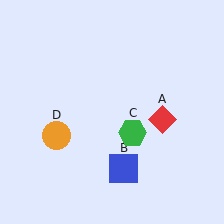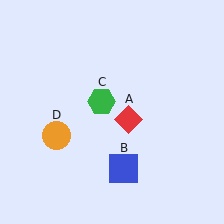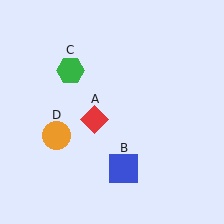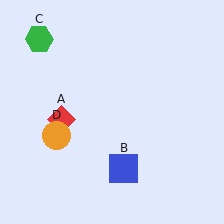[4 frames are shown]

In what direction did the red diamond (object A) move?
The red diamond (object A) moved left.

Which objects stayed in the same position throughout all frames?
Blue square (object B) and orange circle (object D) remained stationary.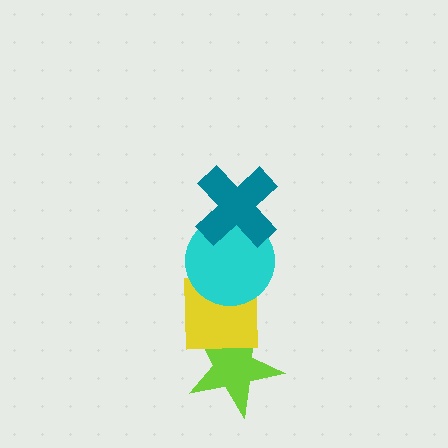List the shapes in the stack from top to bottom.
From top to bottom: the teal cross, the cyan circle, the yellow square, the lime star.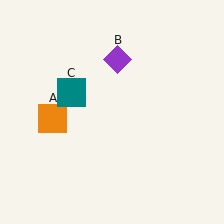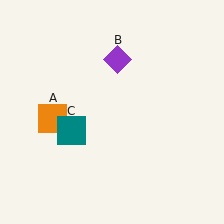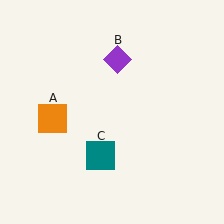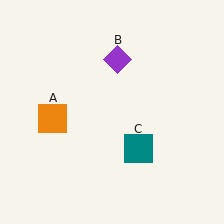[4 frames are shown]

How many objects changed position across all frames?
1 object changed position: teal square (object C).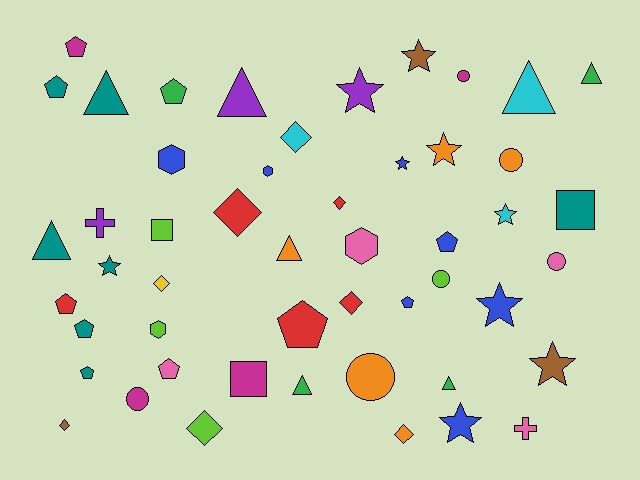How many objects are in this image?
There are 50 objects.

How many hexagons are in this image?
There are 4 hexagons.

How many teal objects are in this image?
There are 7 teal objects.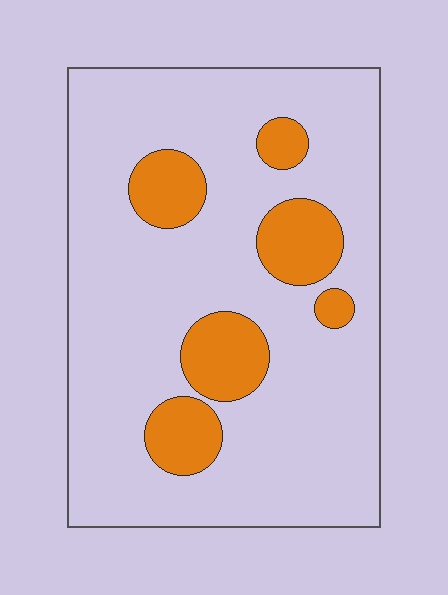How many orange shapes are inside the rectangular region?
6.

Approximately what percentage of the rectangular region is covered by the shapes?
Approximately 20%.